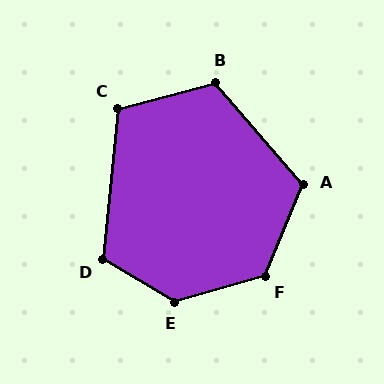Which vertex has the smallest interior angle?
C, at approximately 110 degrees.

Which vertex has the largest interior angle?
E, at approximately 133 degrees.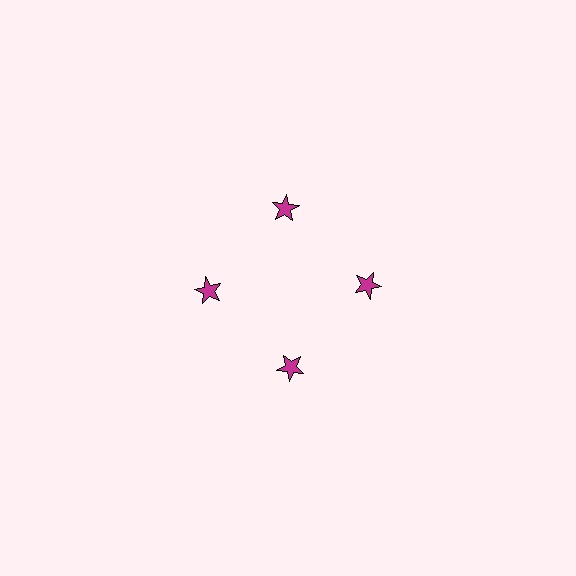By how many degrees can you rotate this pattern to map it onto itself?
The pattern maps onto itself every 90 degrees of rotation.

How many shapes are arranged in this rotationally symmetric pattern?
There are 4 shapes, arranged in 4 groups of 1.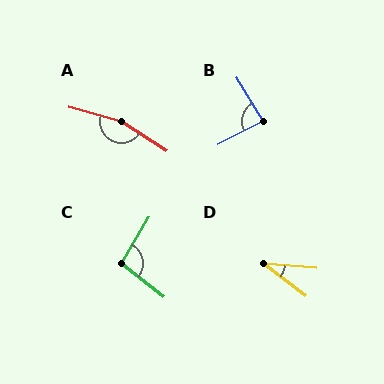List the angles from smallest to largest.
D (32°), B (86°), C (98°), A (162°).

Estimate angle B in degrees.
Approximately 86 degrees.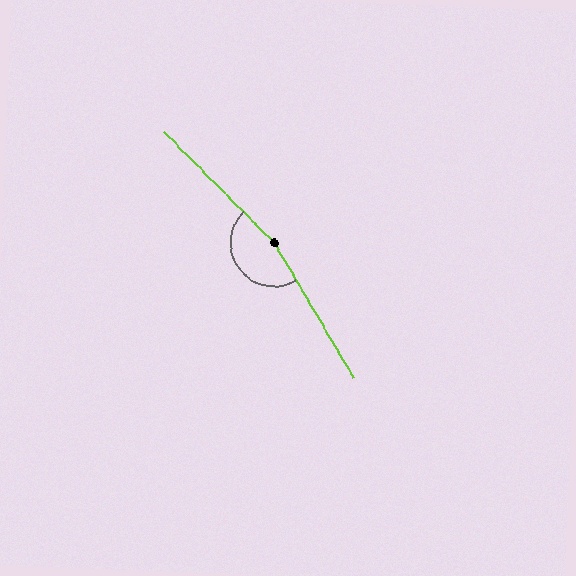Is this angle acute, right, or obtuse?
It is obtuse.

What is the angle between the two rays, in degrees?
Approximately 166 degrees.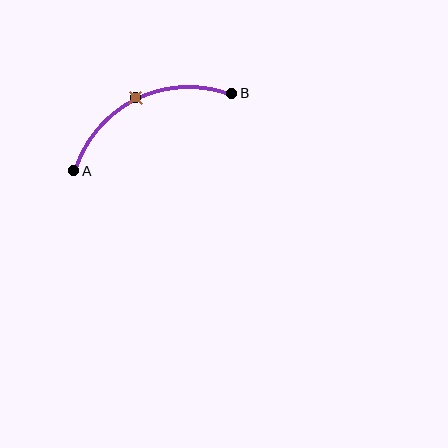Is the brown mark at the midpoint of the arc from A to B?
Yes. The brown mark lies on the arc at equal arc-length from both A and B — it is the arc midpoint.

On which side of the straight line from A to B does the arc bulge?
The arc bulges above the straight line connecting A and B.